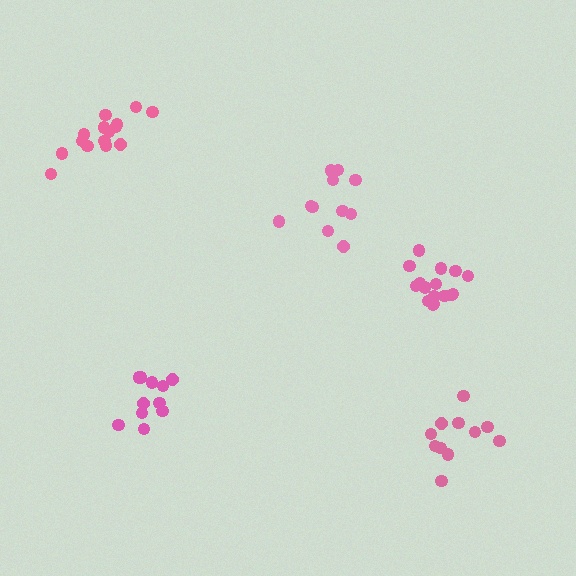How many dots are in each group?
Group 1: 12 dots, Group 2: 11 dots, Group 3: 12 dots, Group 4: 15 dots, Group 5: 16 dots (66 total).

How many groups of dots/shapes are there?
There are 5 groups.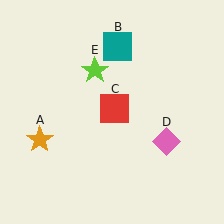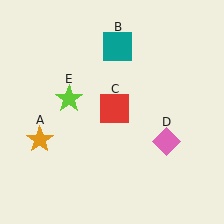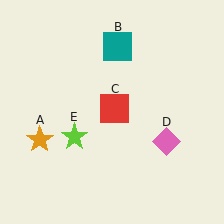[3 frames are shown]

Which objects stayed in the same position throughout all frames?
Orange star (object A) and teal square (object B) and red square (object C) and pink diamond (object D) remained stationary.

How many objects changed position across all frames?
1 object changed position: lime star (object E).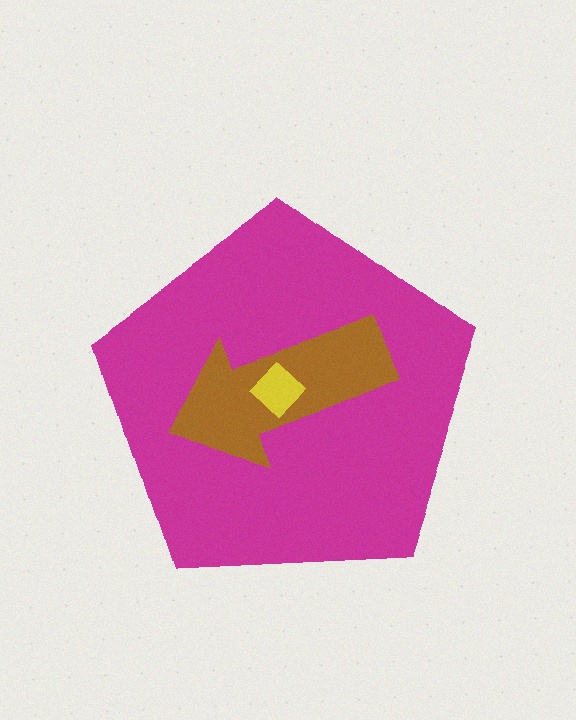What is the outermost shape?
The magenta pentagon.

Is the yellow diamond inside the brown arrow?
Yes.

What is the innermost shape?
The yellow diamond.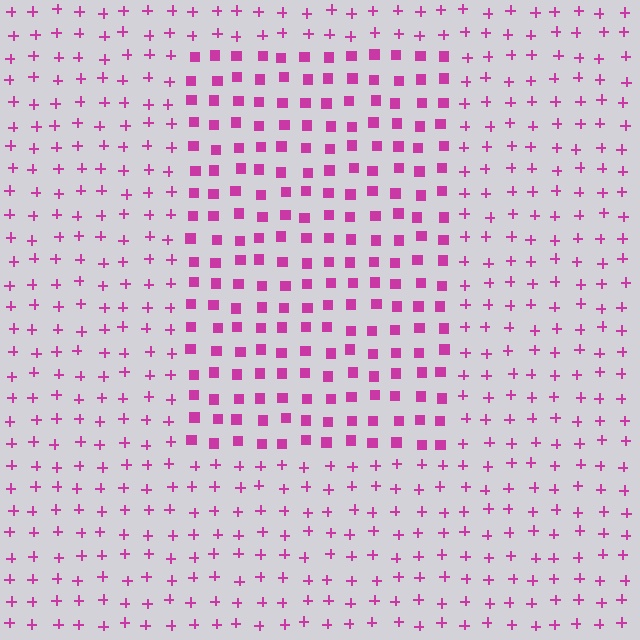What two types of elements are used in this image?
The image uses squares inside the rectangle region and plus signs outside it.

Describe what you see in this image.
The image is filled with small magenta elements arranged in a uniform grid. A rectangle-shaped region contains squares, while the surrounding area contains plus signs. The boundary is defined purely by the change in element shape.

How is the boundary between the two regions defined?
The boundary is defined by a change in element shape: squares inside vs. plus signs outside. All elements share the same color and spacing.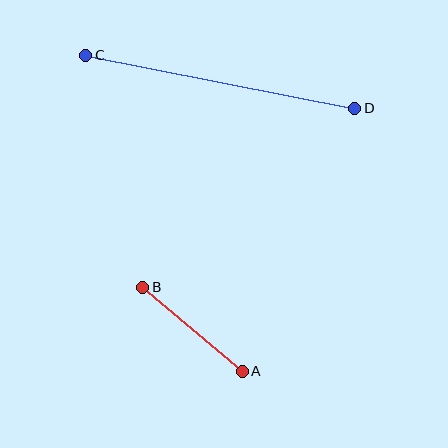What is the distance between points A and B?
The distance is approximately 130 pixels.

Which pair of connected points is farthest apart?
Points C and D are farthest apart.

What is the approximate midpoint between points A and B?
The midpoint is at approximately (192, 329) pixels.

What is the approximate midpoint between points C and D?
The midpoint is at approximately (220, 82) pixels.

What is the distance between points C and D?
The distance is approximately 274 pixels.